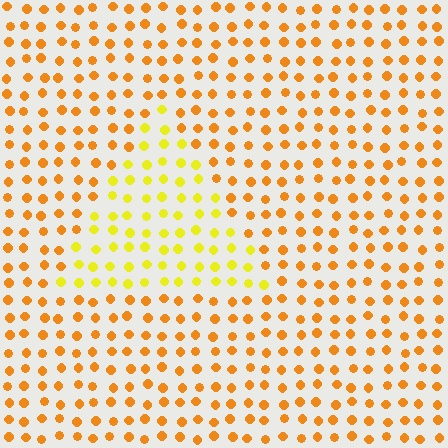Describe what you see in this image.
The image is filled with small orange elements in a uniform arrangement. A triangle-shaped region is visible where the elements are tinted to a slightly different hue, forming a subtle color boundary.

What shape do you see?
I see a triangle.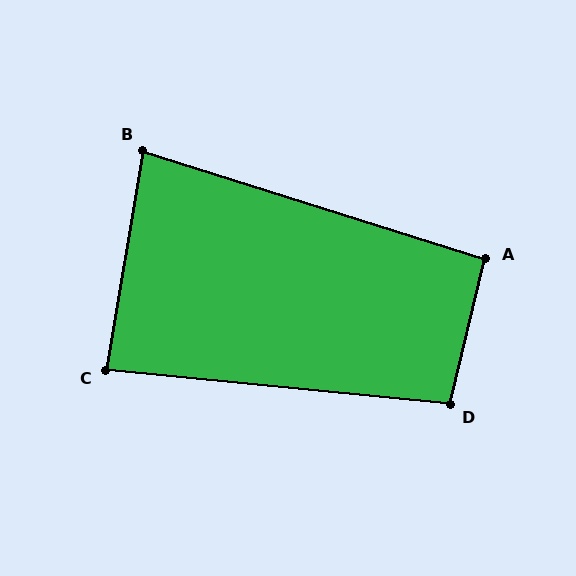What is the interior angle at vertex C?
Approximately 86 degrees (approximately right).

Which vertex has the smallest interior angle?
B, at approximately 82 degrees.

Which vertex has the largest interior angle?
D, at approximately 98 degrees.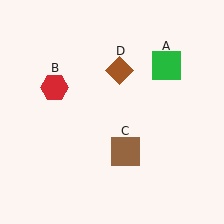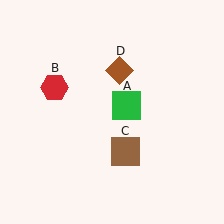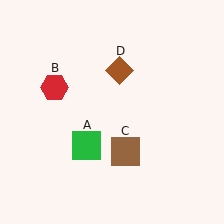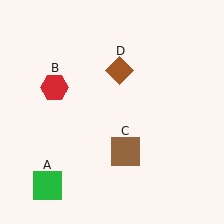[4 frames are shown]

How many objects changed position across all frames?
1 object changed position: green square (object A).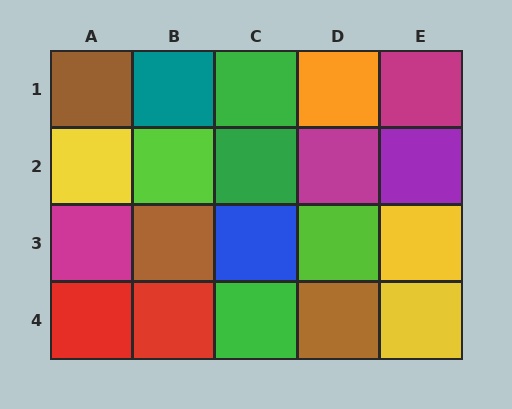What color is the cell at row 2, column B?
Lime.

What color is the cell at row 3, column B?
Brown.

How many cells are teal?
1 cell is teal.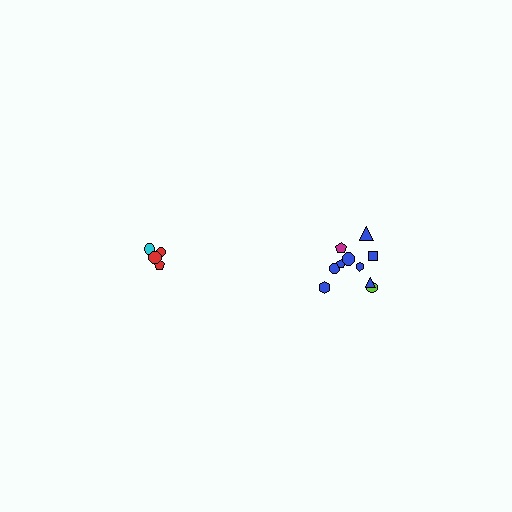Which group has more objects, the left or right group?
The right group.